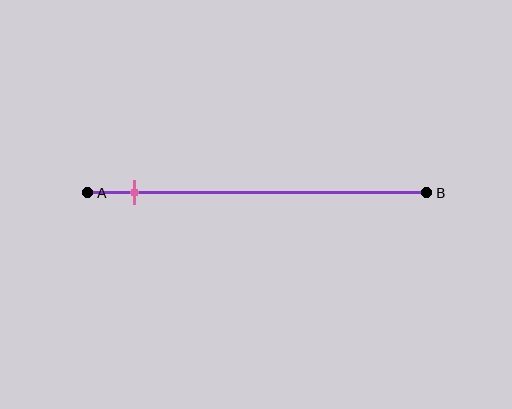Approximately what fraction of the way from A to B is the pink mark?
The pink mark is approximately 15% of the way from A to B.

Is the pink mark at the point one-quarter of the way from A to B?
No, the mark is at about 15% from A, not at the 25% one-quarter point.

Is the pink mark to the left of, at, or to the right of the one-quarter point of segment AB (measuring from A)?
The pink mark is to the left of the one-quarter point of segment AB.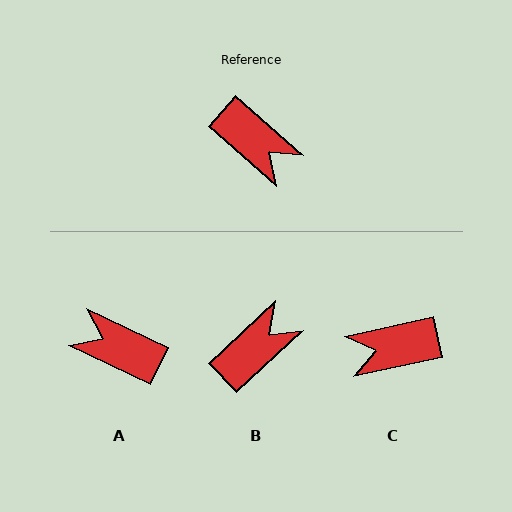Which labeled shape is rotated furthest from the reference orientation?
A, about 164 degrees away.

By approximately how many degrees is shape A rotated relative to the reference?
Approximately 164 degrees clockwise.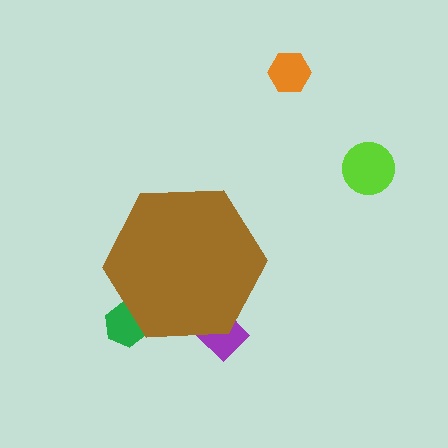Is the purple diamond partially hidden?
Yes, the purple diamond is partially hidden behind the brown hexagon.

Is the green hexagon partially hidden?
Yes, the green hexagon is partially hidden behind the brown hexagon.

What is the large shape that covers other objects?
A brown hexagon.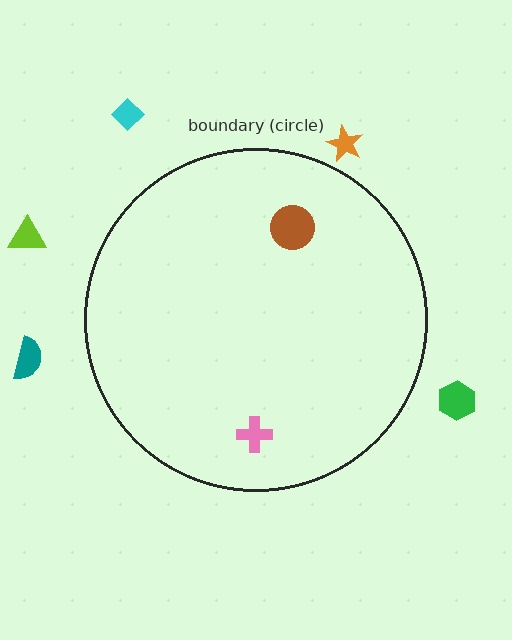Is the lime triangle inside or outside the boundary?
Outside.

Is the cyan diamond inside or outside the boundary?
Outside.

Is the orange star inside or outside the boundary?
Outside.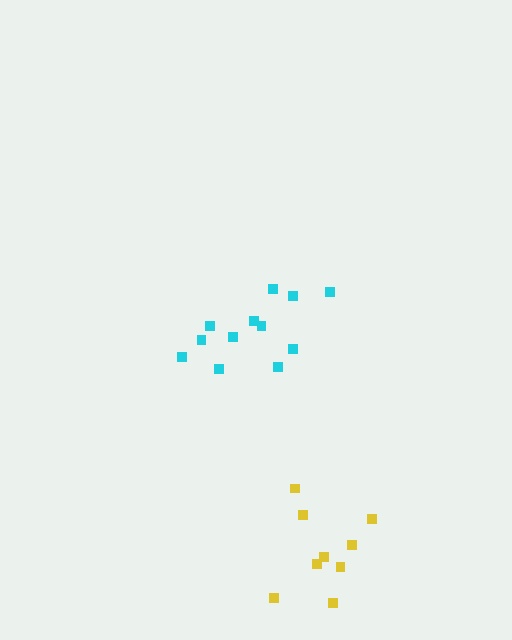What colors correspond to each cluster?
The clusters are colored: cyan, yellow.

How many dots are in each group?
Group 1: 12 dots, Group 2: 9 dots (21 total).